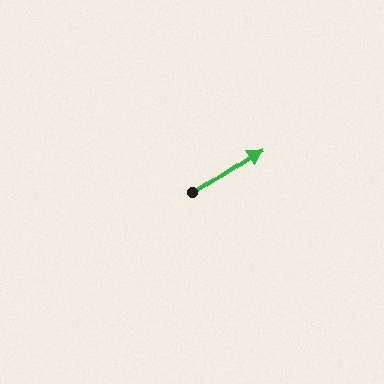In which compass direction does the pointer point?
Northeast.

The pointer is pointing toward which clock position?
Roughly 2 o'clock.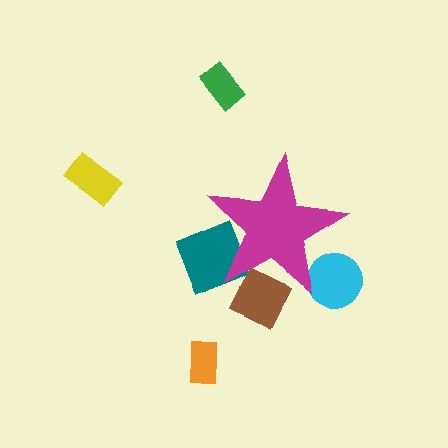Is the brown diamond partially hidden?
Yes, the brown diamond is partially hidden behind the magenta star.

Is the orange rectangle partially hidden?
No, the orange rectangle is fully visible.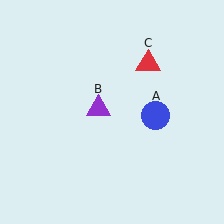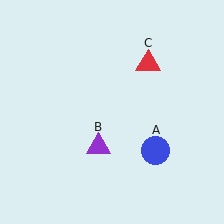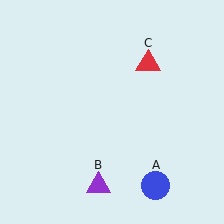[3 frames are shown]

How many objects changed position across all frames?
2 objects changed position: blue circle (object A), purple triangle (object B).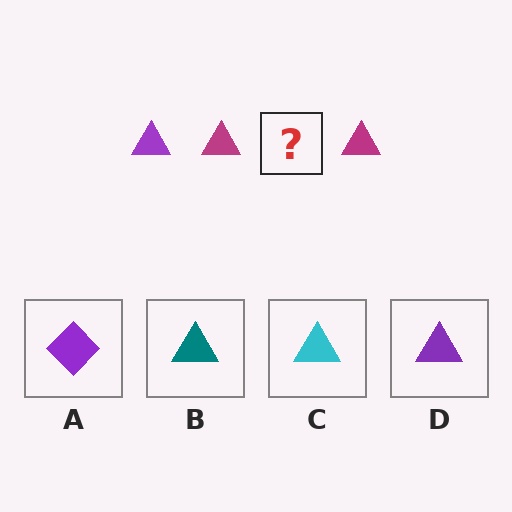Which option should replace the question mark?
Option D.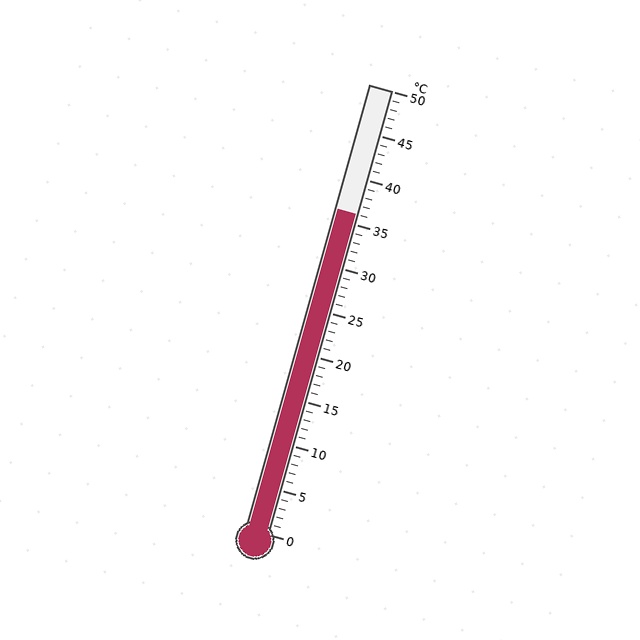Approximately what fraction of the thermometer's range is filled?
The thermometer is filled to approximately 70% of its range.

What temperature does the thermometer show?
The thermometer shows approximately 36°C.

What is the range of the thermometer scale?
The thermometer scale ranges from 0°C to 50°C.